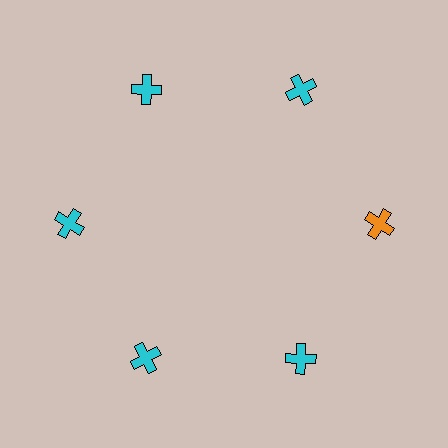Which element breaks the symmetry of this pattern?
The orange cross at roughly the 3 o'clock position breaks the symmetry. All other shapes are cyan crosses.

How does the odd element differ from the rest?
It has a different color: orange instead of cyan.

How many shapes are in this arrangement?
There are 6 shapes arranged in a ring pattern.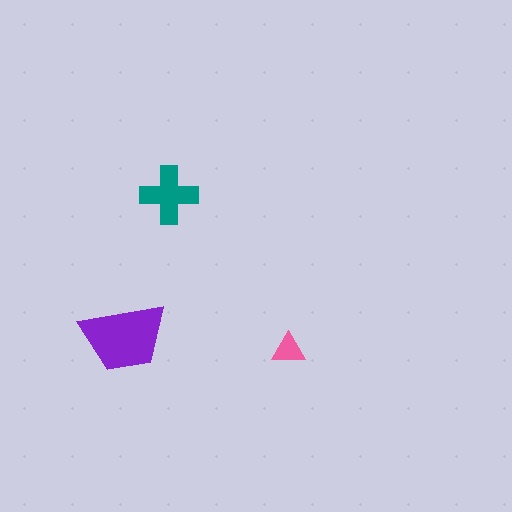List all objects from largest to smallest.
The purple trapezoid, the teal cross, the pink triangle.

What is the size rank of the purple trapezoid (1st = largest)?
1st.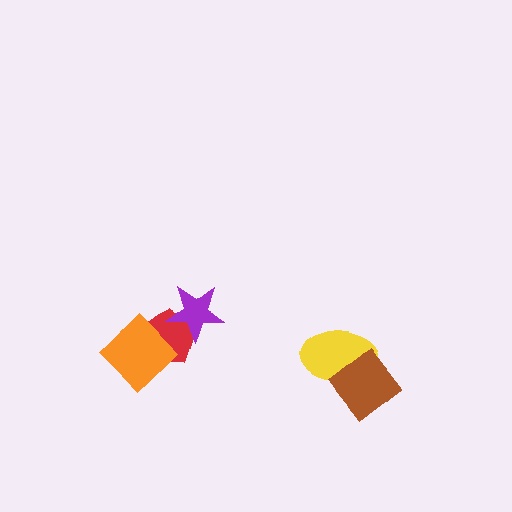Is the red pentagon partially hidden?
Yes, it is partially covered by another shape.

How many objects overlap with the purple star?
1 object overlaps with the purple star.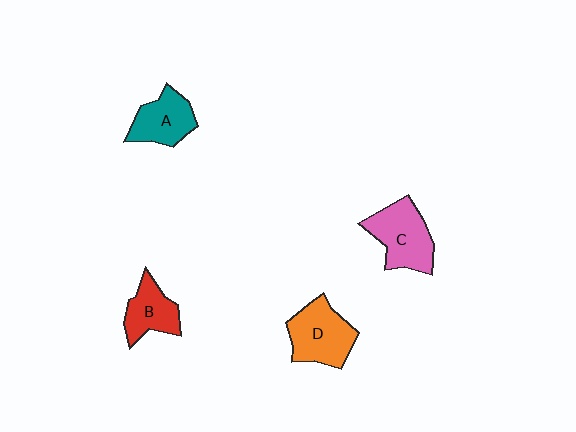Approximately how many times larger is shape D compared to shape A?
Approximately 1.3 times.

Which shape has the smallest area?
Shape B (red).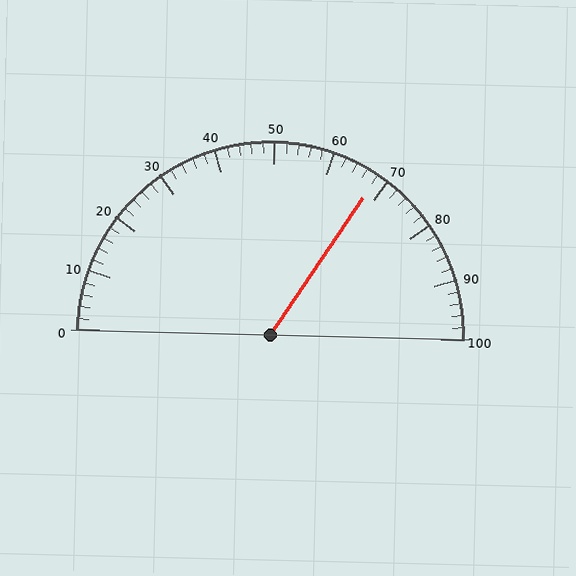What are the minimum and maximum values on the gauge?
The gauge ranges from 0 to 100.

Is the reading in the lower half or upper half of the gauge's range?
The reading is in the upper half of the range (0 to 100).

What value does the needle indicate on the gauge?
The needle indicates approximately 68.